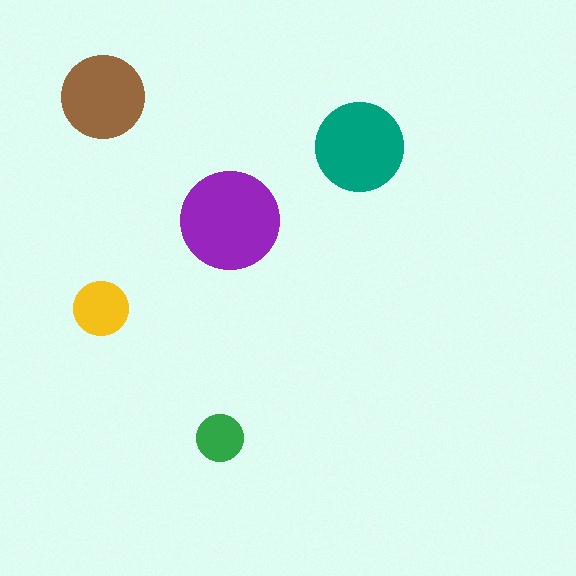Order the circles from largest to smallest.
the purple one, the teal one, the brown one, the yellow one, the green one.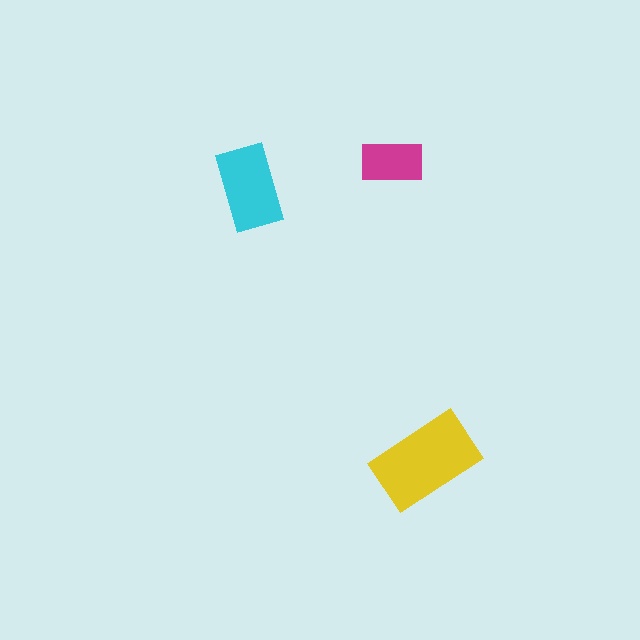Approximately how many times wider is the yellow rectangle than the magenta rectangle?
About 1.5 times wider.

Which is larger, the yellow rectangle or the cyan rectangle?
The yellow one.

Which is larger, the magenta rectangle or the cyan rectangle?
The cyan one.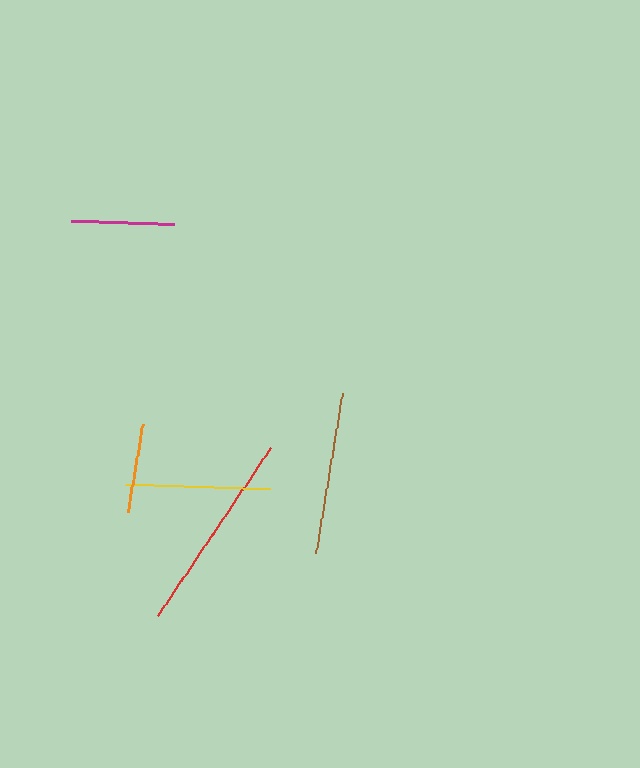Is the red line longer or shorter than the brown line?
The red line is longer than the brown line.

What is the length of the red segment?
The red segment is approximately 202 pixels long.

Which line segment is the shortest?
The orange line is the shortest at approximately 89 pixels.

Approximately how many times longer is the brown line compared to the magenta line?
The brown line is approximately 1.6 times the length of the magenta line.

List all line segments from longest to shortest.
From longest to shortest: red, brown, yellow, magenta, orange.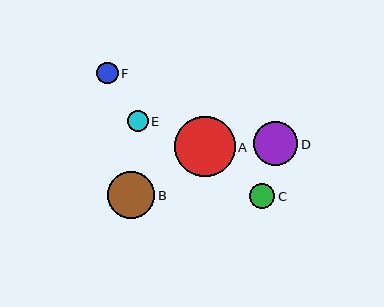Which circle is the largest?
Circle A is the largest with a size of approximately 60 pixels.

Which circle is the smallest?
Circle E is the smallest with a size of approximately 21 pixels.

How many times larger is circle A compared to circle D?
Circle A is approximately 1.4 times the size of circle D.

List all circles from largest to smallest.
From largest to smallest: A, B, D, C, F, E.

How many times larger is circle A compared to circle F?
Circle A is approximately 2.8 times the size of circle F.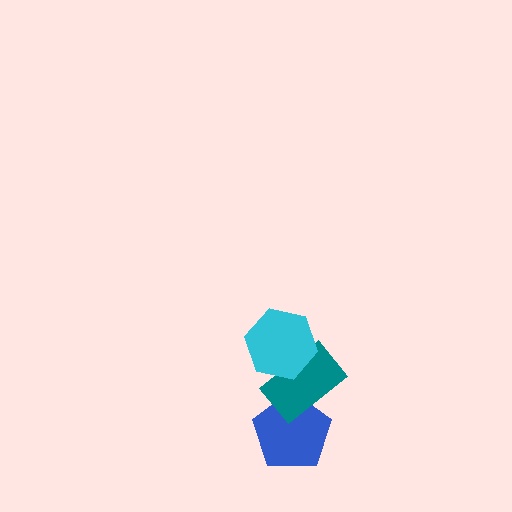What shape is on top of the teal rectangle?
The cyan hexagon is on top of the teal rectangle.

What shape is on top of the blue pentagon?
The teal rectangle is on top of the blue pentagon.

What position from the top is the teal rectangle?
The teal rectangle is 2nd from the top.